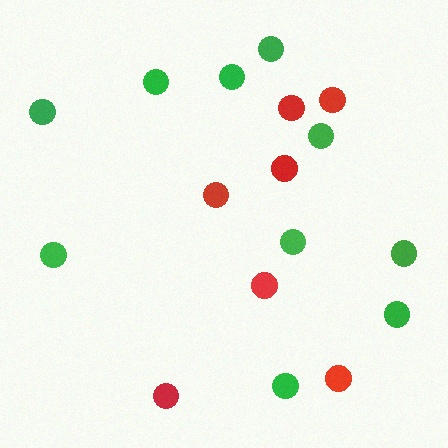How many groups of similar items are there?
There are 2 groups: one group of red circles (7) and one group of green circles (10).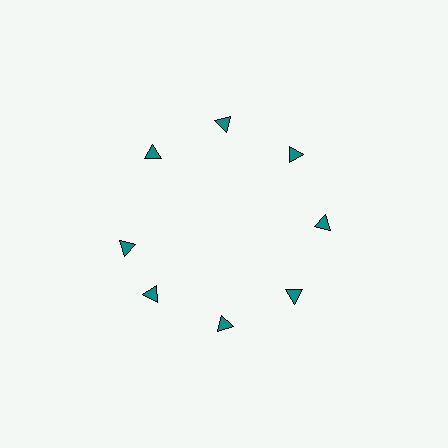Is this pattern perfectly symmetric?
No. The 8 teal triangles are arranged in a ring, but one element near the 9 o'clock position is rotated out of alignment along the ring, breaking the 8-fold rotational symmetry.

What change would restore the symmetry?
The symmetry would be restored by rotating it back into even spacing with its neighbors so that all 8 triangles sit at equal angles and equal distance from the center.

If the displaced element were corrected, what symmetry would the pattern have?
It would have 8-fold rotational symmetry — the pattern would map onto itself every 45 degrees.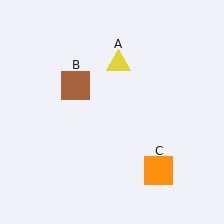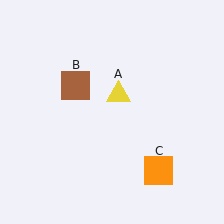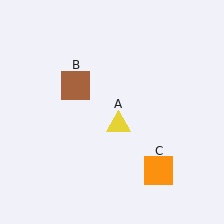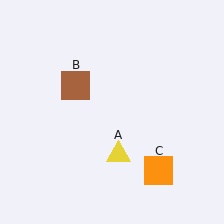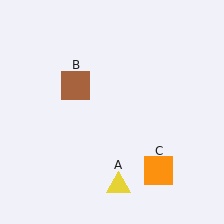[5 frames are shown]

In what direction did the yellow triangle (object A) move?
The yellow triangle (object A) moved down.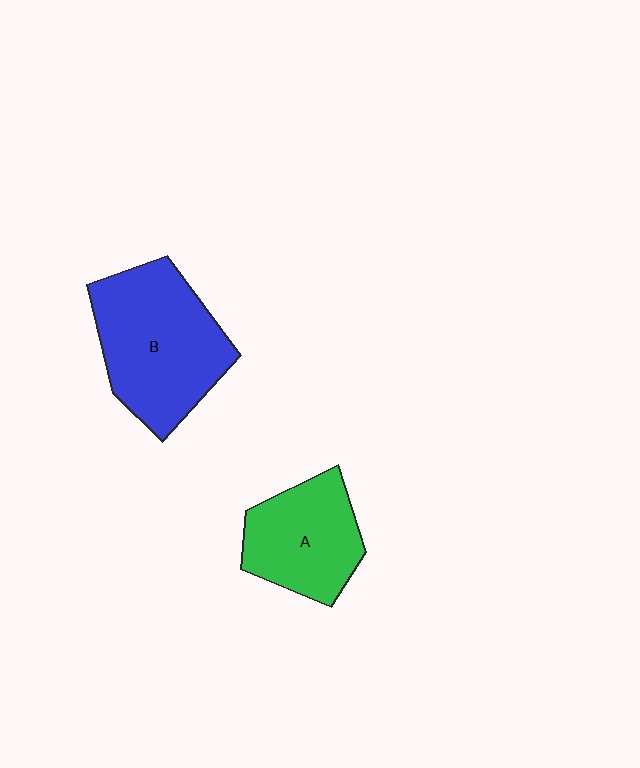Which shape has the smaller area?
Shape A (green).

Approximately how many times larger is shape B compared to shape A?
Approximately 1.4 times.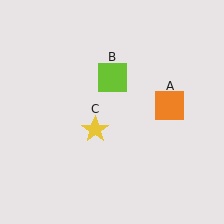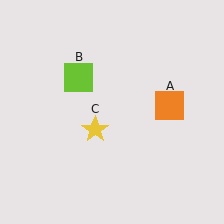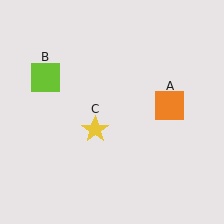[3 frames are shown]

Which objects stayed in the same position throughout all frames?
Orange square (object A) and yellow star (object C) remained stationary.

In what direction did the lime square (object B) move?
The lime square (object B) moved left.